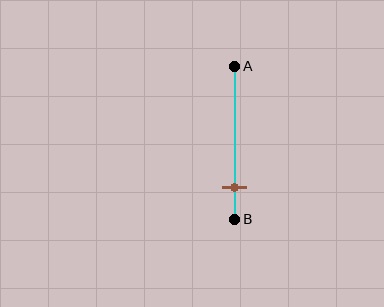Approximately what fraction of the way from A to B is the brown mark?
The brown mark is approximately 80% of the way from A to B.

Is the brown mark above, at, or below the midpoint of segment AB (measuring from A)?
The brown mark is below the midpoint of segment AB.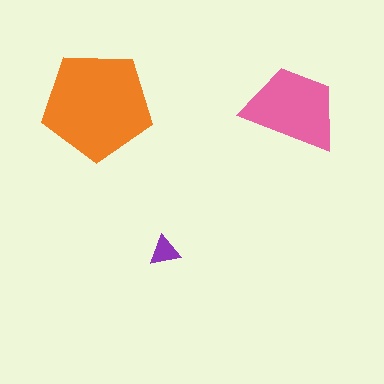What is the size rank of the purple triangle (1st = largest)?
3rd.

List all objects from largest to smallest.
The orange pentagon, the pink trapezoid, the purple triangle.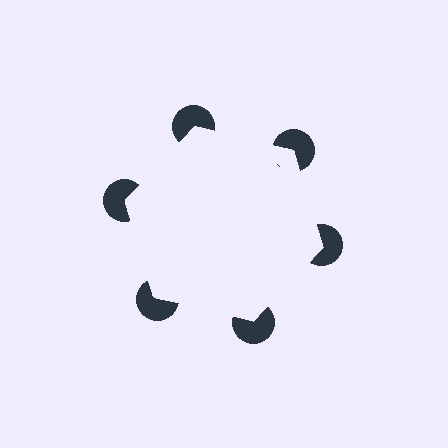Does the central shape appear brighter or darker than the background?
It typically appears slightly brighter than the background, even though no actual brightness change is drawn.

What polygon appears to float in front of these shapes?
An illusory hexagon — its edges are inferred from the aligned wedge cuts in the pac-man discs, not physically drawn.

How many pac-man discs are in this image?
There are 6 — one at each vertex of the illusory hexagon.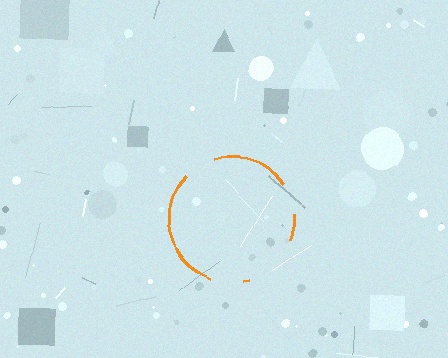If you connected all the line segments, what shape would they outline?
They would outline a circle.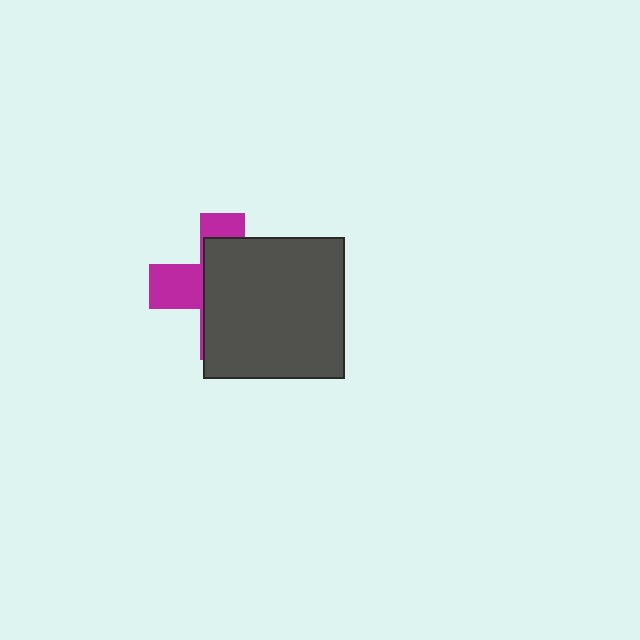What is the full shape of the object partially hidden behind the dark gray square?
The partially hidden object is a magenta cross.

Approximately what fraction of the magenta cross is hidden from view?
Roughly 66% of the magenta cross is hidden behind the dark gray square.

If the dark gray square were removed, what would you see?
You would see the complete magenta cross.